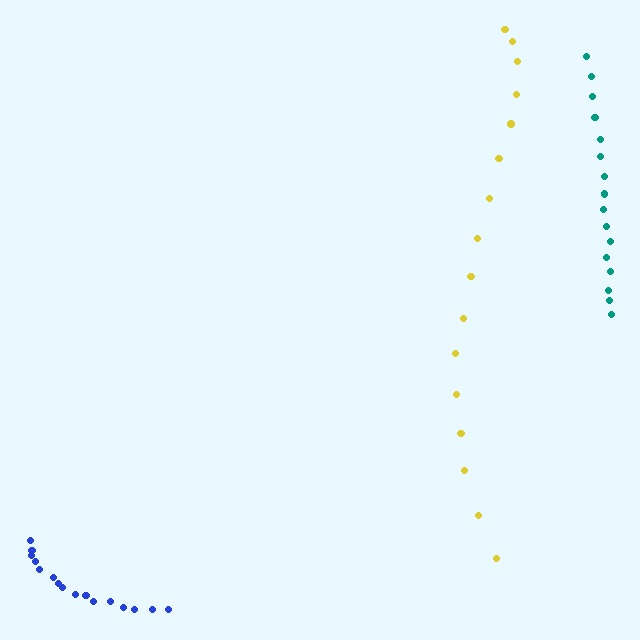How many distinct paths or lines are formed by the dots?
There are 3 distinct paths.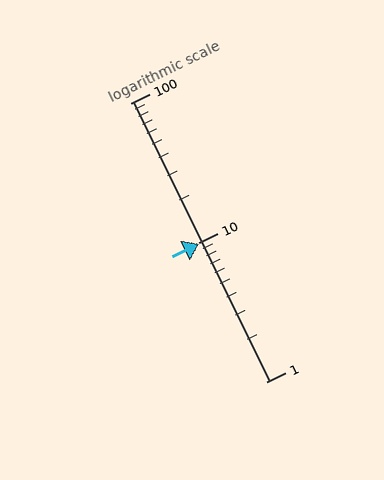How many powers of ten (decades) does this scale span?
The scale spans 2 decades, from 1 to 100.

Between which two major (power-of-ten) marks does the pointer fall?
The pointer is between 1 and 10.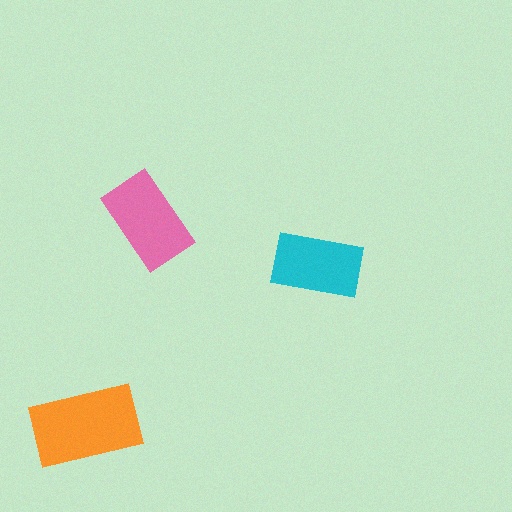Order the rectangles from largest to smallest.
the orange one, the pink one, the cyan one.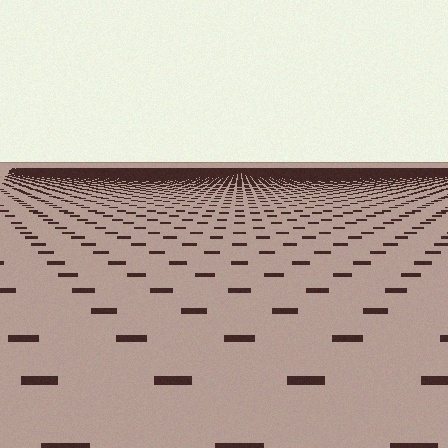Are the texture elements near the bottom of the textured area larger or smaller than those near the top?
Larger. Near the bottom, elements are closer to the viewer and appear at a bigger on-screen size.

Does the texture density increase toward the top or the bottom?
Density increases toward the top.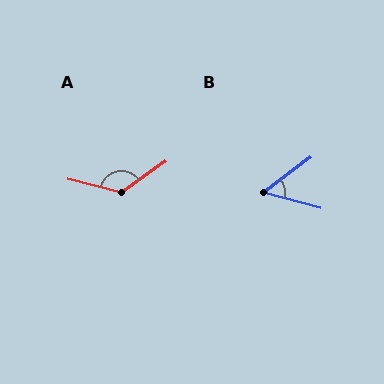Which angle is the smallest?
B, at approximately 52 degrees.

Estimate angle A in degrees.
Approximately 130 degrees.